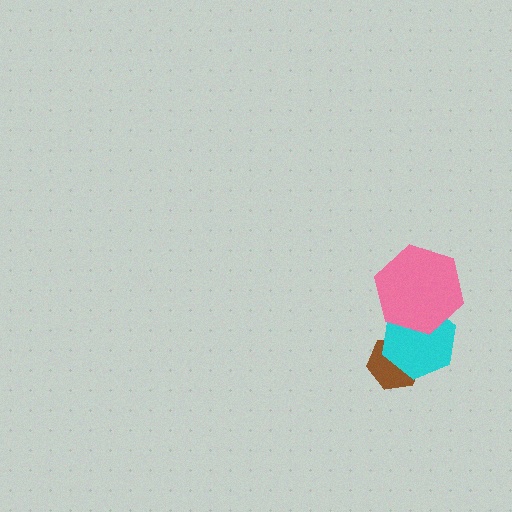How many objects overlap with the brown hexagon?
1 object overlaps with the brown hexagon.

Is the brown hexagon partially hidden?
Yes, it is partially covered by another shape.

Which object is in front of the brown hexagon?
The cyan hexagon is in front of the brown hexagon.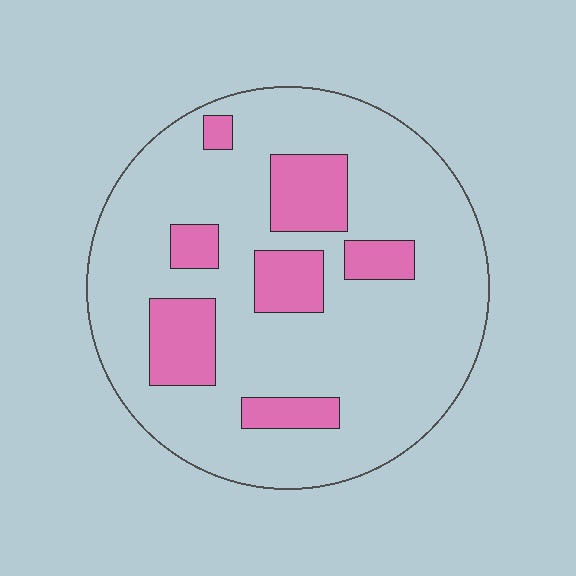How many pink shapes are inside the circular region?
7.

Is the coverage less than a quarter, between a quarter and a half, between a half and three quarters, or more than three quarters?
Less than a quarter.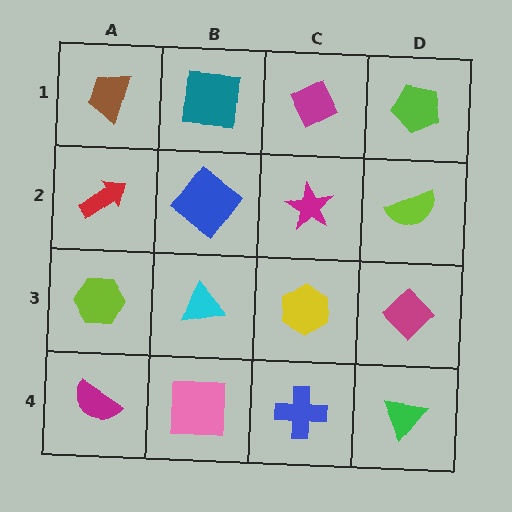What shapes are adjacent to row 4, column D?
A magenta diamond (row 3, column D), a blue cross (row 4, column C).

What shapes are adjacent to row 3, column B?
A blue diamond (row 2, column B), a pink square (row 4, column B), a lime hexagon (row 3, column A), a yellow hexagon (row 3, column C).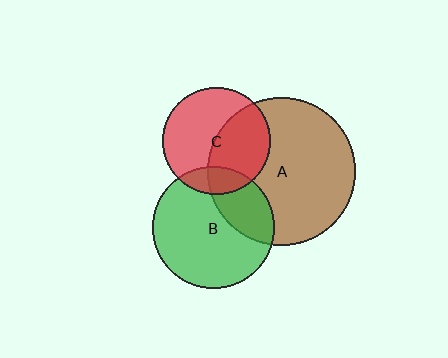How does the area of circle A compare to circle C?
Approximately 1.9 times.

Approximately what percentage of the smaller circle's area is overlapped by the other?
Approximately 15%.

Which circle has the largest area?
Circle A (brown).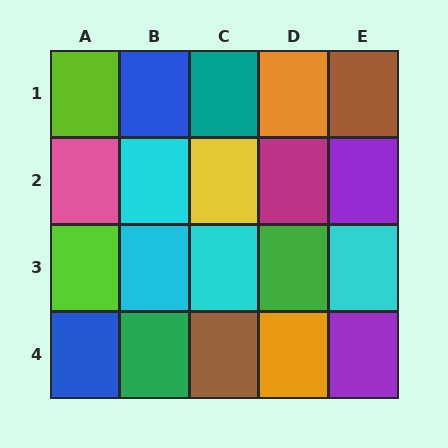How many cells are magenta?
1 cell is magenta.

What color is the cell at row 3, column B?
Cyan.